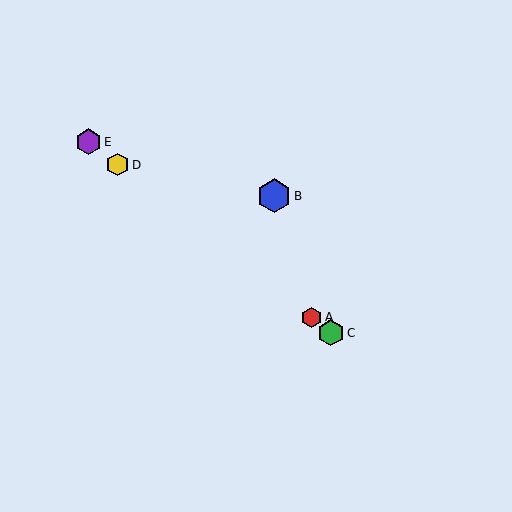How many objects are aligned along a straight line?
4 objects (A, C, D, E) are aligned along a straight line.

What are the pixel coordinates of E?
Object E is at (88, 142).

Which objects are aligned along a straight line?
Objects A, C, D, E are aligned along a straight line.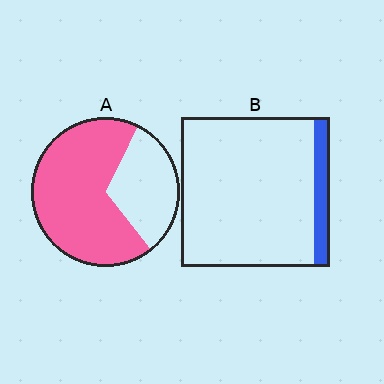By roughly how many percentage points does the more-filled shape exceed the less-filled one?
By roughly 55 percentage points (A over B).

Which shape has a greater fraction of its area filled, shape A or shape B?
Shape A.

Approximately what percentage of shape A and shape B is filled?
A is approximately 70% and B is approximately 10%.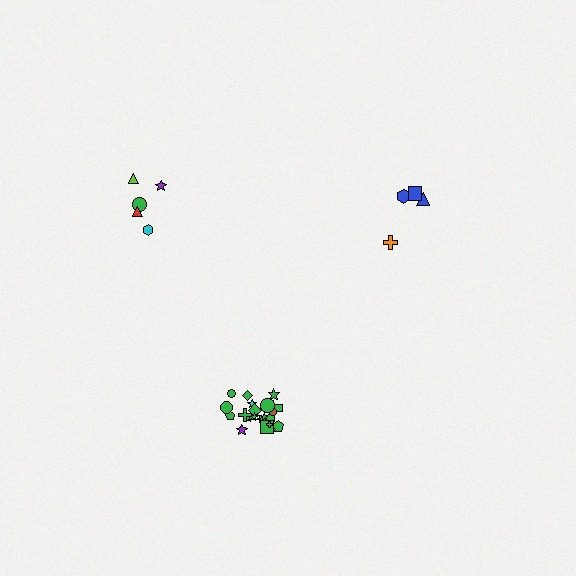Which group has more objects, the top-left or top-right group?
The top-left group.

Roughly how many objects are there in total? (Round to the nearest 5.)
Roughly 35 objects in total.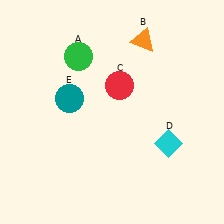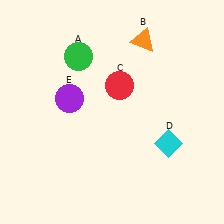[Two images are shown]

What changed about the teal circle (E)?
In Image 1, E is teal. In Image 2, it changed to purple.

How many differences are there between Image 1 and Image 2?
There is 1 difference between the two images.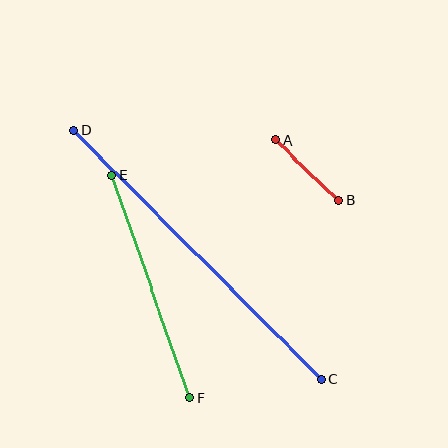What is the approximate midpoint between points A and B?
The midpoint is at approximately (307, 170) pixels.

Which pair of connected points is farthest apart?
Points C and D are farthest apart.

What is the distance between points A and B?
The distance is approximately 87 pixels.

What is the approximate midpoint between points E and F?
The midpoint is at approximately (151, 287) pixels.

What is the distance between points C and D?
The distance is approximately 351 pixels.